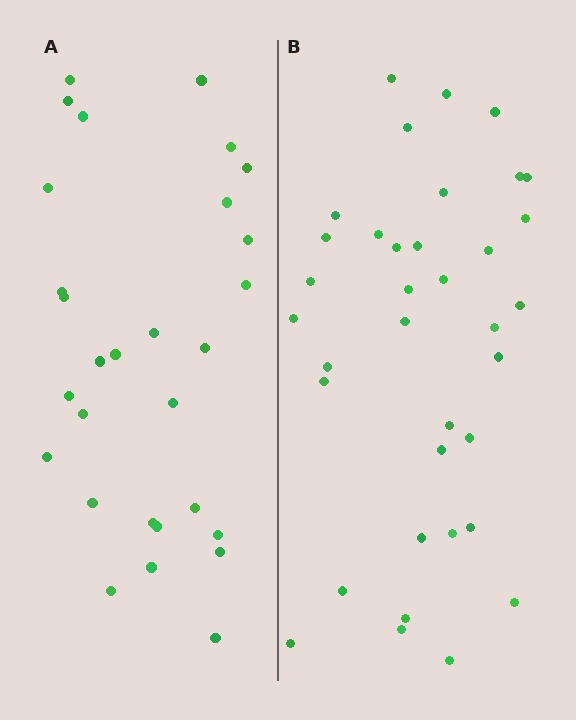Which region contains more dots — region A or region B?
Region B (the right region) has more dots.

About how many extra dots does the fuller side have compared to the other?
Region B has roughly 8 or so more dots than region A.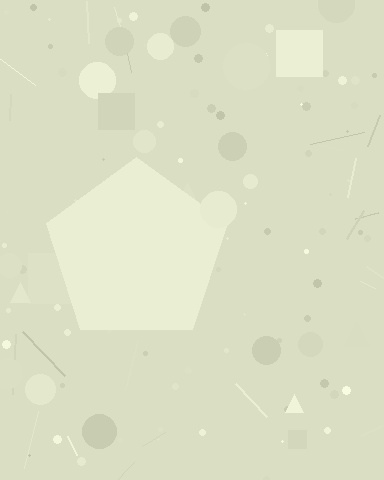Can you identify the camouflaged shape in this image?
The camouflaged shape is a pentagon.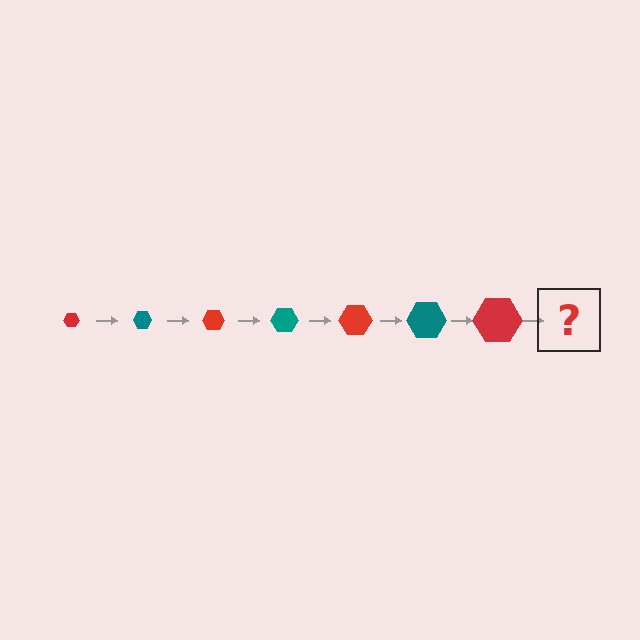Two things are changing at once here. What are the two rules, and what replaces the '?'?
The two rules are that the hexagon grows larger each step and the color cycles through red and teal. The '?' should be a teal hexagon, larger than the previous one.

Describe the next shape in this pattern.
It should be a teal hexagon, larger than the previous one.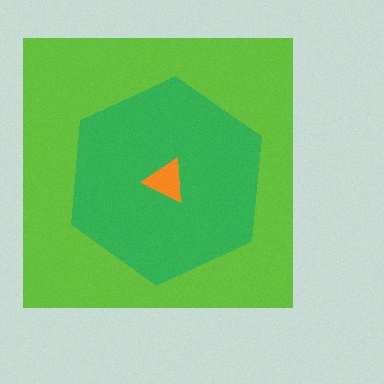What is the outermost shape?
The lime square.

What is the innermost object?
The orange triangle.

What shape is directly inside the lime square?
The green hexagon.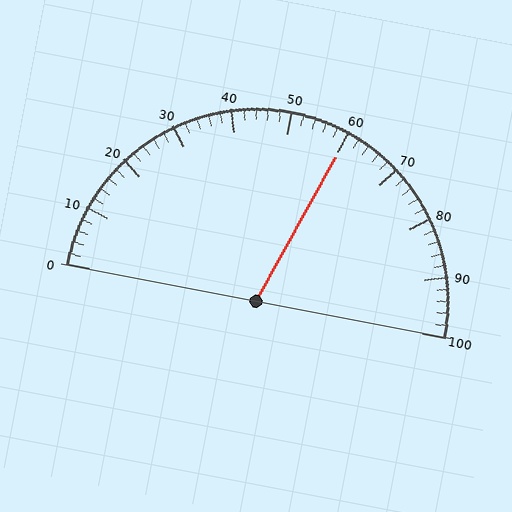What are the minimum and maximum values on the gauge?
The gauge ranges from 0 to 100.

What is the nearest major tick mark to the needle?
The nearest major tick mark is 60.